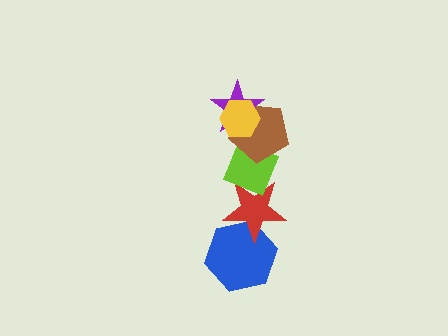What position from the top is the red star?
The red star is 5th from the top.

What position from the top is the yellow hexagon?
The yellow hexagon is 1st from the top.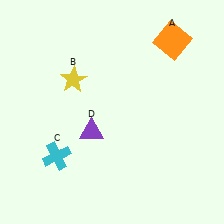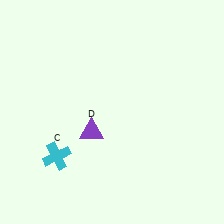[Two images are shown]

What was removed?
The yellow star (B), the orange square (A) were removed in Image 2.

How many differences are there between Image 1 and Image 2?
There are 2 differences between the two images.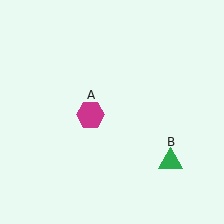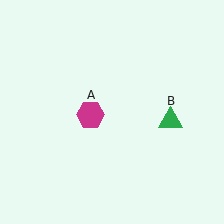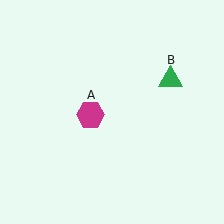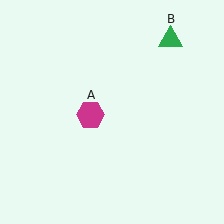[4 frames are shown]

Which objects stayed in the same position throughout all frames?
Magenta hexagon (object A) remained stationary.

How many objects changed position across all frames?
1 object changed position: green triangle (object B).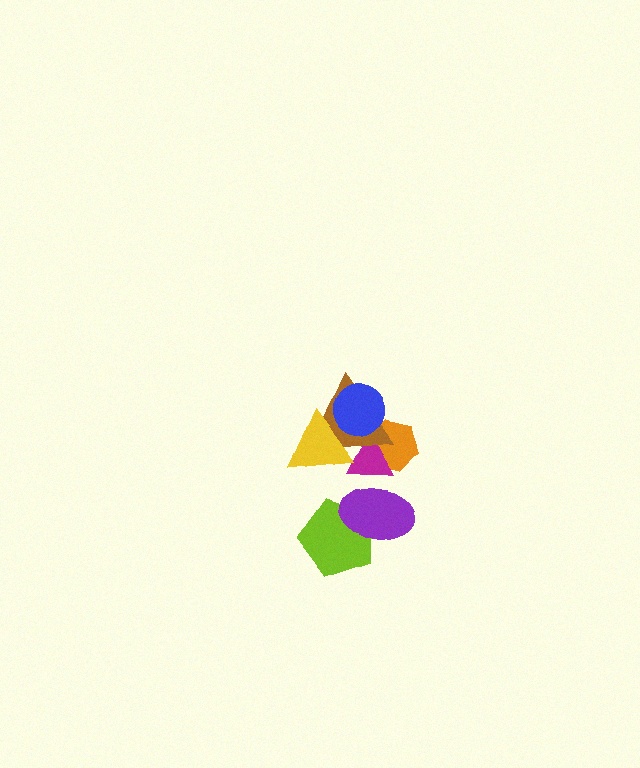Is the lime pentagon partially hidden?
Yes, it is partially covered by another shape.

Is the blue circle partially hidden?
Yes, it is partially covered by another shape.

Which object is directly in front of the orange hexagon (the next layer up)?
The magenta triangle is directly in front of the orange hexagon.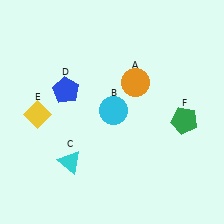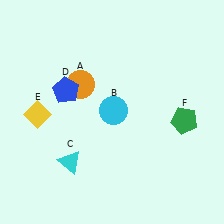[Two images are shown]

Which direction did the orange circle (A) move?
The orange circle (A) moved left.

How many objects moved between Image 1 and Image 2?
1 object moved between the two images.